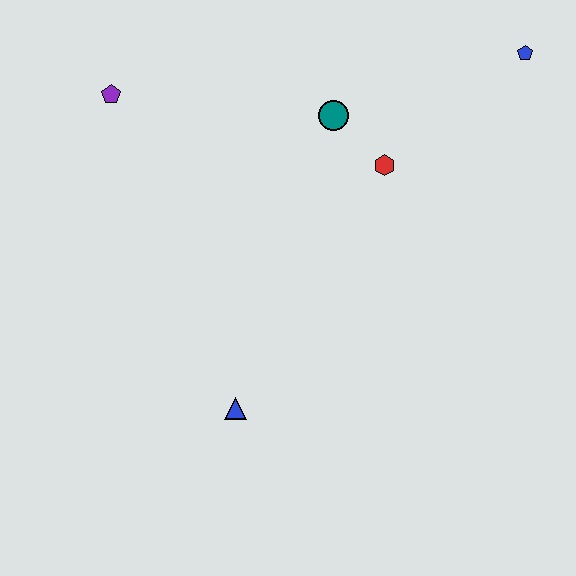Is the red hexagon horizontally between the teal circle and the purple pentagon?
No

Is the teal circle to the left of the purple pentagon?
No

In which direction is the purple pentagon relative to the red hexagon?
The purple pentagon is to the left of the red hexagon.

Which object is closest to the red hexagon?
The teal circle is closest to the red hexagon.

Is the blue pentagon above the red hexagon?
Yes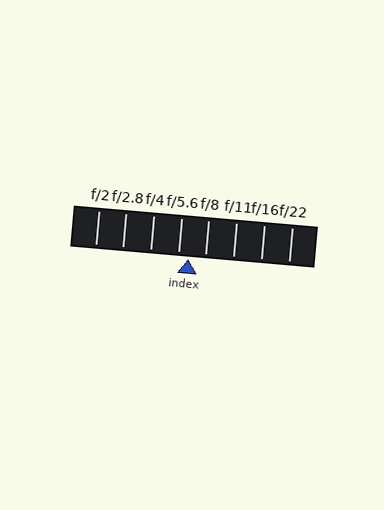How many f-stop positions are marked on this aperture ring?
There are 8 f-stop positions marked.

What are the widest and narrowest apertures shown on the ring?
The widest aperture shown is f/2 and the narrowest is f/22.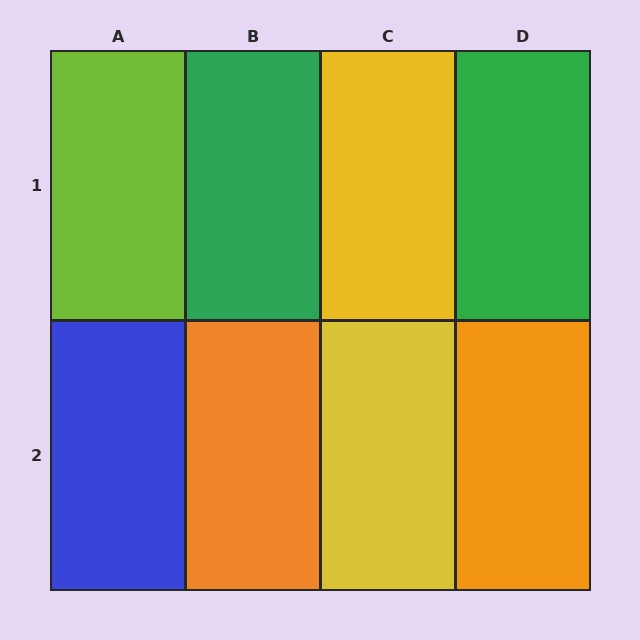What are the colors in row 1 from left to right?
Lime, green, yellow, green.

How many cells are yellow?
2 cells are yellow.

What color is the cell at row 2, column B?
Orange.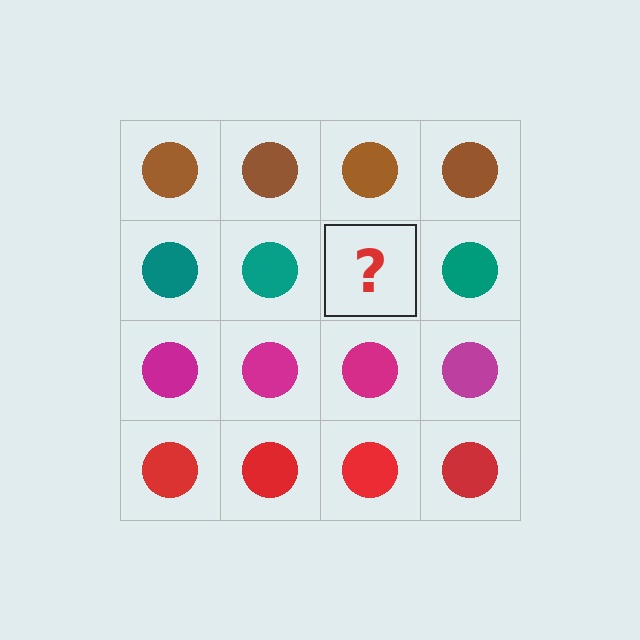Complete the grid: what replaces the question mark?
The question mark should be replaced with a teal circle.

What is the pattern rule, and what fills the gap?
The rule is that each row has a consistent color. The gap should be filled with a teal circle.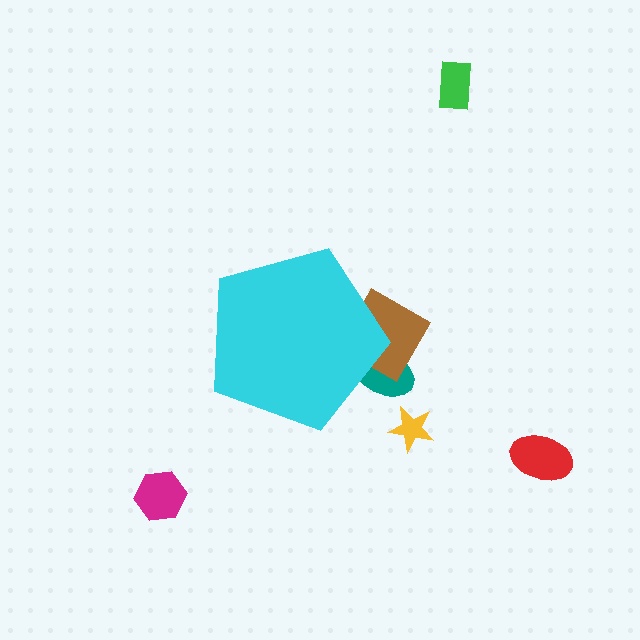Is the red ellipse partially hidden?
No, the red ellipse is fully visible.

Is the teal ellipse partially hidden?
Yes, the teal ellipse is partially hidden behind the cyan pentagon.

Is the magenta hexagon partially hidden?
No, the magenta hexagon is fully visible.